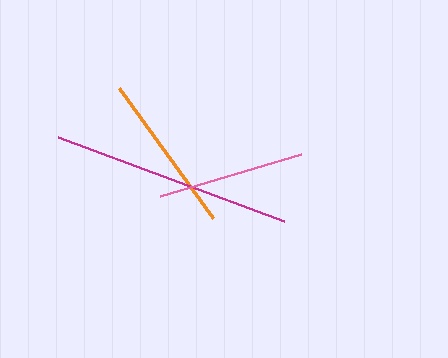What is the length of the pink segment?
The pink segment is approximately 147 pixels long.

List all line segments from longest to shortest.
From longest to shortest: magenta, orange, pink.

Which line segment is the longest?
The magenta line is the longest at approximately 241 pixels.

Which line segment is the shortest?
The pink line is the shortest at approximately 147 pixels.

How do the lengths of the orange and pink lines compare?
The orange and pink lines are approximately the same length.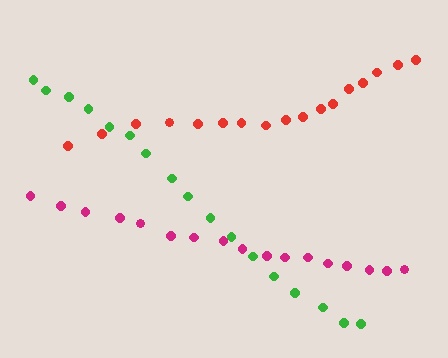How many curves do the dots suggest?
There are 3 distinct paths.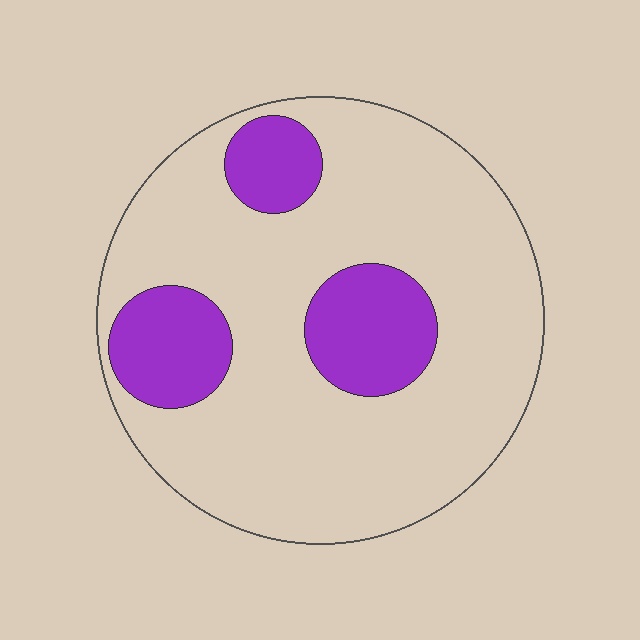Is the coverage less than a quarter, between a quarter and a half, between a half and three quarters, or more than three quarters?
Less than a quarter.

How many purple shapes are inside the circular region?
3.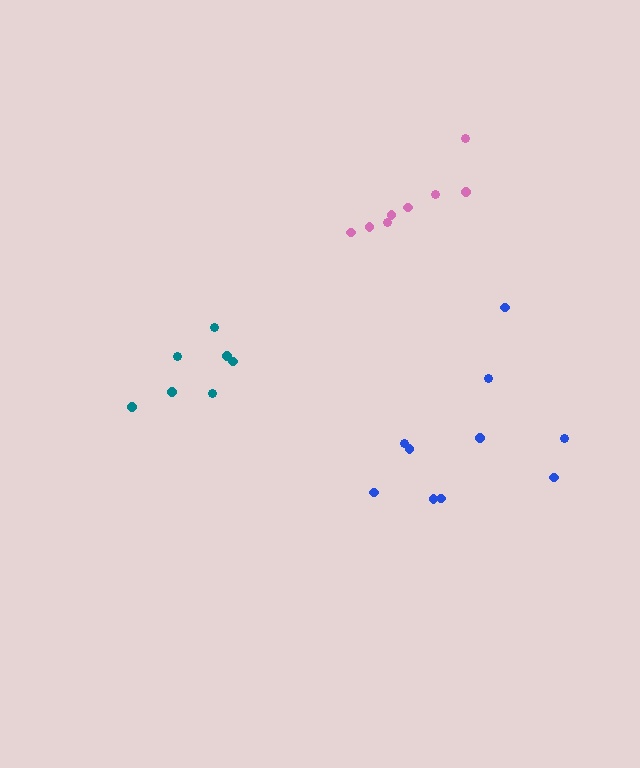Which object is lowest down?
The blue cluster is bottommost.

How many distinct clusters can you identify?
There are 3 distinct clusters.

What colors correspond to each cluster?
The clusters are colored: blue, teal, pink.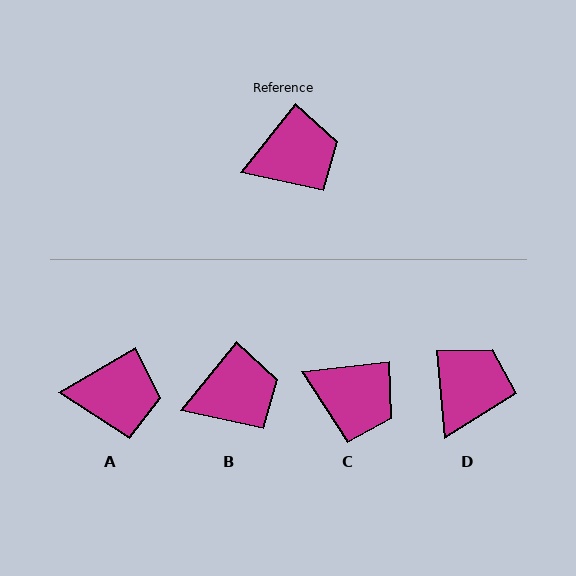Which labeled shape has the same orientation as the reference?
B.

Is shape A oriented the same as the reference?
No, it is off by about 21 degrees.